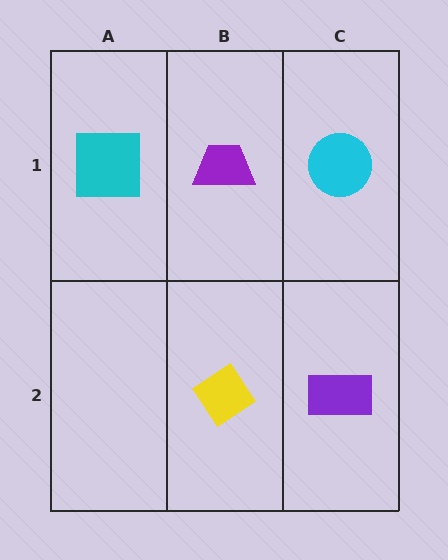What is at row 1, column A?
A cyan square.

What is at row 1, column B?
A purple trapezoid.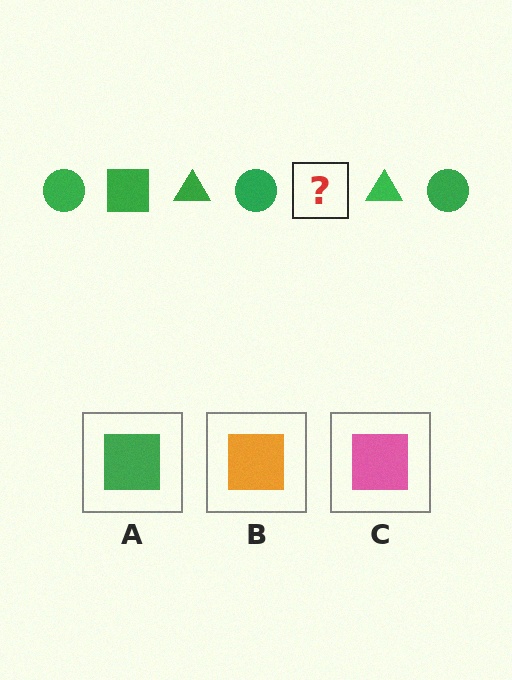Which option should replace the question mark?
Option A.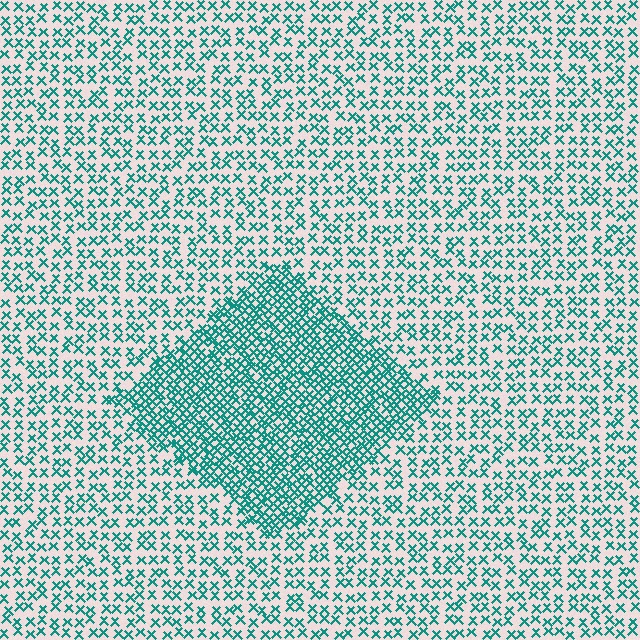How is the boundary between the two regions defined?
The boundary is defined by a change in element density (approximately 2.2x ratio). All elements are the same color, size, and shape.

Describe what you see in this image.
The image contains small teal elements arranged at two different densities. A diamond-shaped region is visible where the elements are more densely packed than the surrounding area.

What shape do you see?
I see a diamond.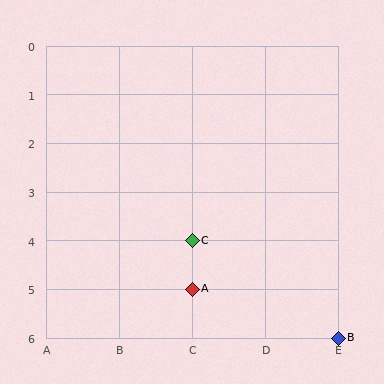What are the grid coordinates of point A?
Point A is at grid coordinates (C, 5).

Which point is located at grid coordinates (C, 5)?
Point A is at (C, 5).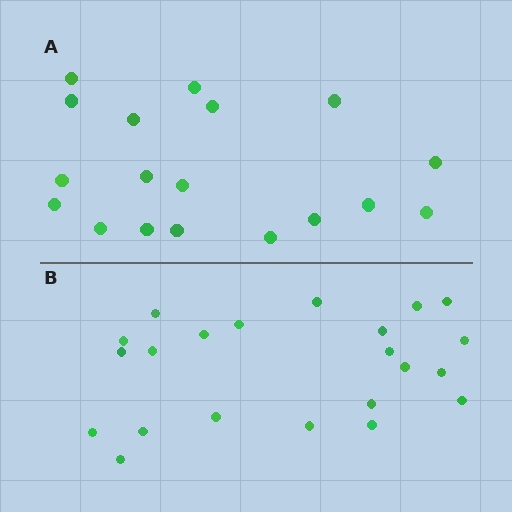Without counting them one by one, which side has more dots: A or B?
Region B (the bottom region) has more dots.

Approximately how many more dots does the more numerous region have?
Region B has about 4 more dots than region A.